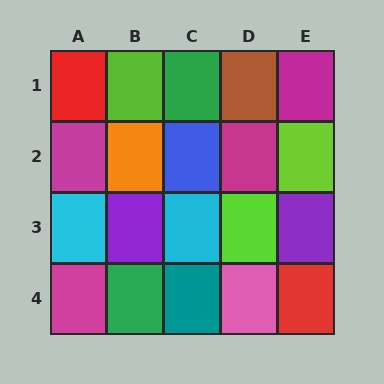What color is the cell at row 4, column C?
Teal.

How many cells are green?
2 cells are green.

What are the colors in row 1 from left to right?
Red, lime, green, brown, magenta.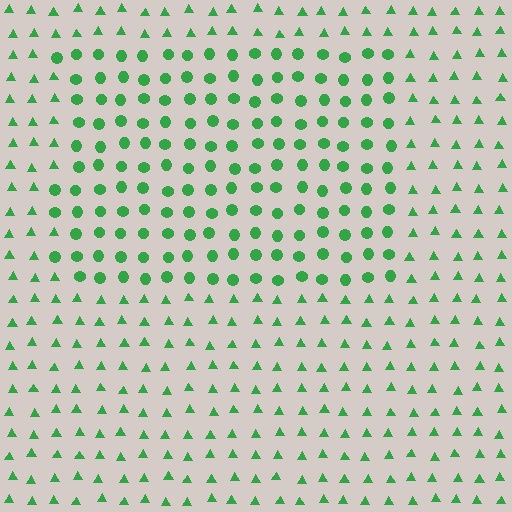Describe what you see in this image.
The image is filled with small green elements arranged in a uniform grid. A rectangle-shaped region contains circles, while the surrounding area contains triangles. The boundary is defined purely by the change in element shape.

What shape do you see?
I see a rectangle.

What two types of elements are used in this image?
The image uses circles inside the rectangle region and triangles outside it.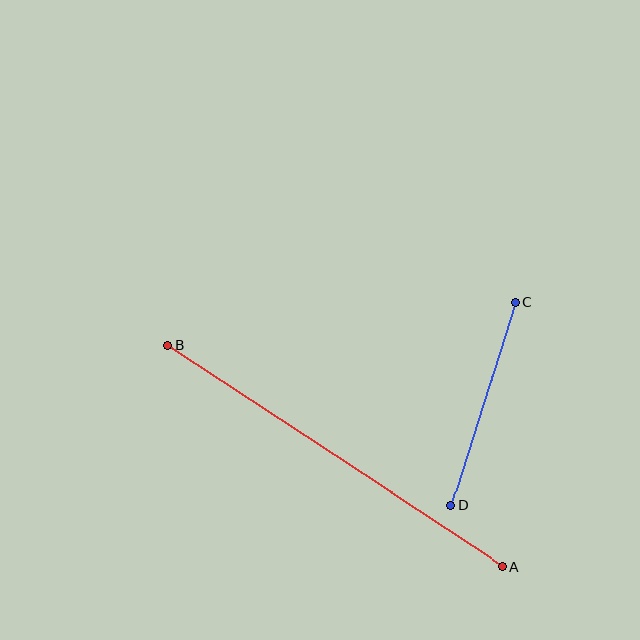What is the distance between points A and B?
The distance is approximately 401 pixels.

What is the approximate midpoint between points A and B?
The midpoint is at approximately (335, 456) pixels.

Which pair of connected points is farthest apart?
Points A and B are farthest apart.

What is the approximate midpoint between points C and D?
The midpoint is at approximately (483, 404) pixels.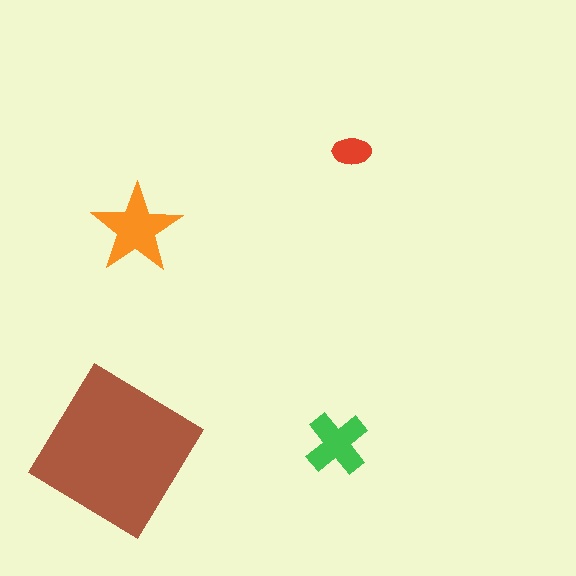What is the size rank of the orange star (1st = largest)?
2nd.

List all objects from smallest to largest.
The red ellipse, the green cross, the orange star, the brown diamond.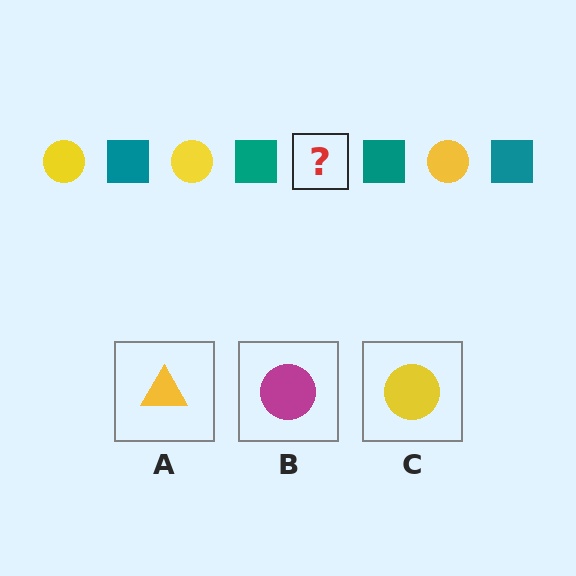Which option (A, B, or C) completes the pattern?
C.